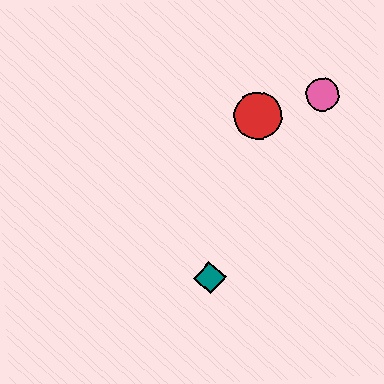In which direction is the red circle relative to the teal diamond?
The red circle is above the teal diamond.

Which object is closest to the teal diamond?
The red circle is closest to the teal diamond.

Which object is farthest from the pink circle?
The teal diamond is farthest from the pink circle.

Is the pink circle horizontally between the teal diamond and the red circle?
No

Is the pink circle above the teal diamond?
Yes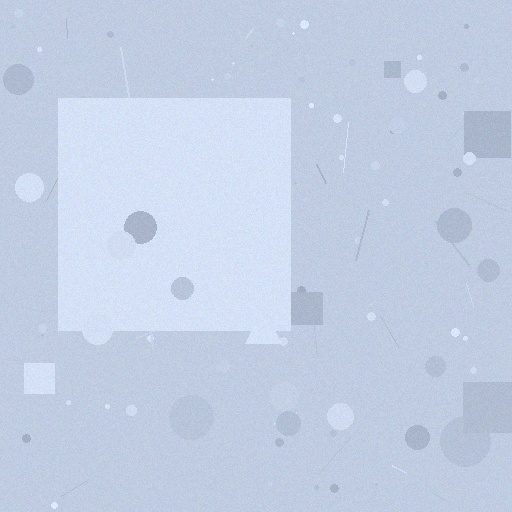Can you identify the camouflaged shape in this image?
The camouflaged shape is a square.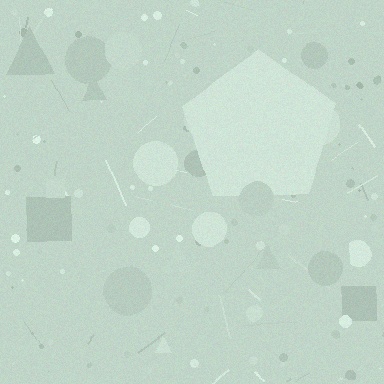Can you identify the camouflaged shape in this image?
The camouflaged shape is a pentagon.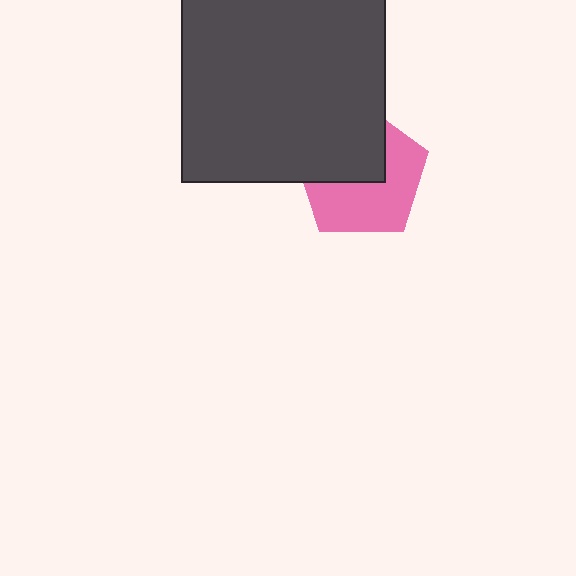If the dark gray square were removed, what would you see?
You would see the complete pink pentagon.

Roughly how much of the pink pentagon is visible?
About half of it is visible (roughly 55%).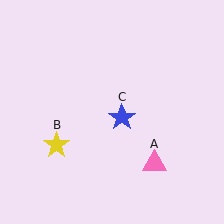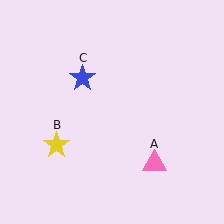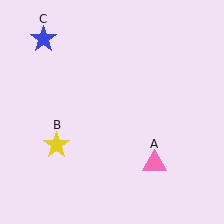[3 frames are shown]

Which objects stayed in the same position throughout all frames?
Pink triangle (object A) and yellow star (object B) remained stationary.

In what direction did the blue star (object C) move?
The blue star (object C) moved up and to the left.